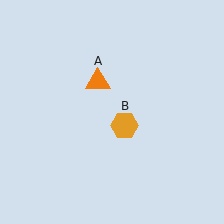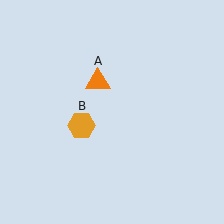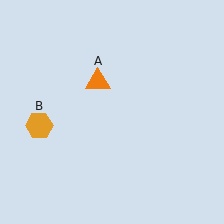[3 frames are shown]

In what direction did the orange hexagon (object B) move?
The orange hexagon (object B) moved left.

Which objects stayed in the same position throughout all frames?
Orange triangle (object A) remained stationary.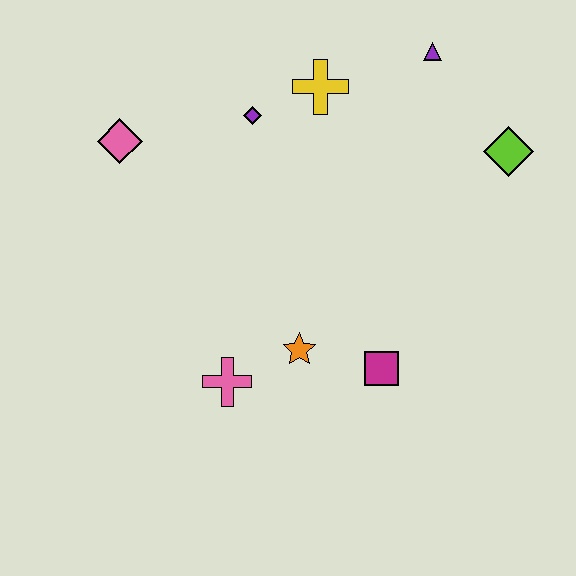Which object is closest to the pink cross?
The orange star is closest to the pink cross.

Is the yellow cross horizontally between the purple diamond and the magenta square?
Yes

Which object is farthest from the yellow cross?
The pink cross is farthest from the yellow cross.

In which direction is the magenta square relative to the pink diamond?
The magenta square is to the right of the pink diamond.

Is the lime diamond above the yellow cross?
No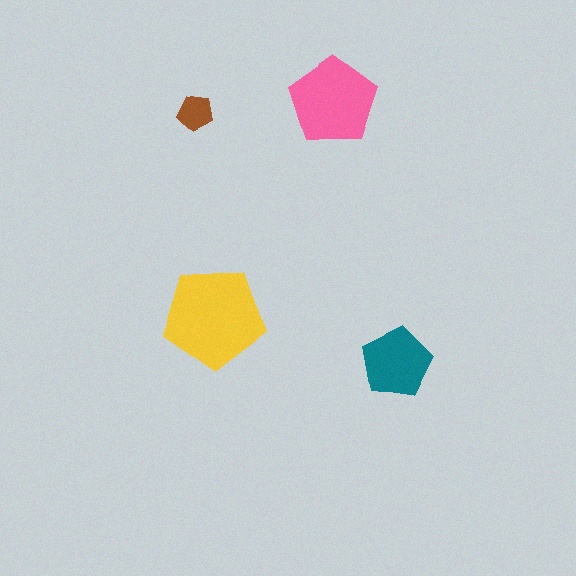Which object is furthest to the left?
The brown pentagon is leftmost.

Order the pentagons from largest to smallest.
the yellow one, the pink one, the teal one, the brown one.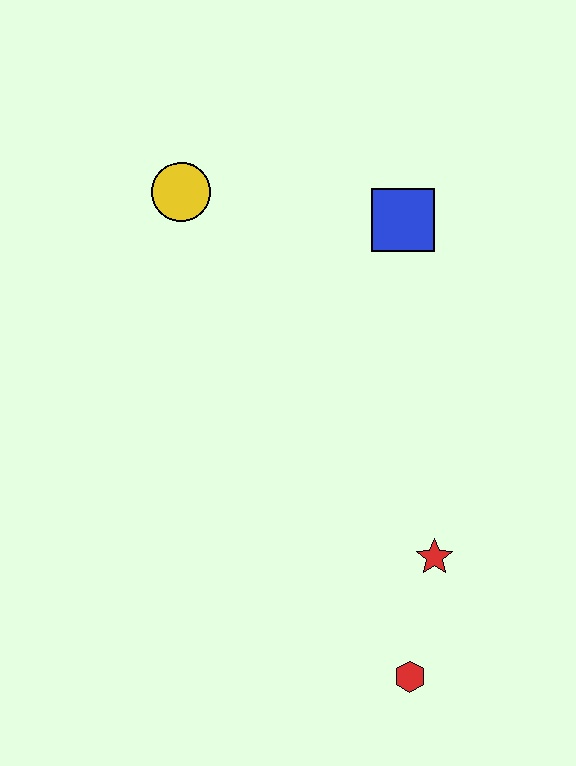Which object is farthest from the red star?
The yellow circle is farthest from the red star.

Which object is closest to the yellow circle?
The blue square is closest to the yellow circle.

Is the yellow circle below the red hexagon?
No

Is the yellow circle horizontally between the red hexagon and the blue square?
No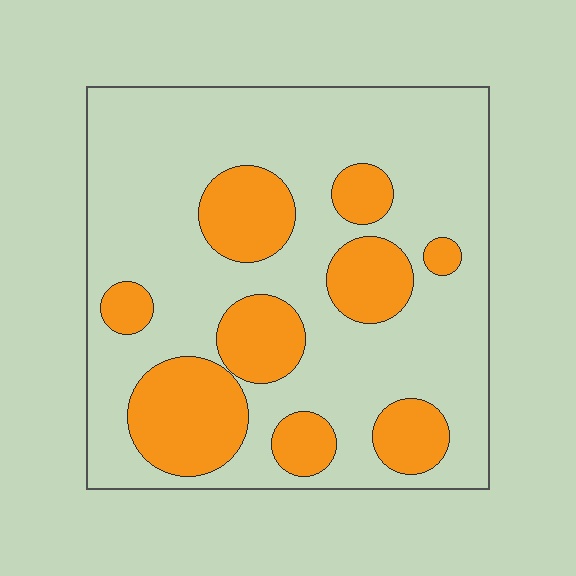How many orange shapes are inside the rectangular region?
9.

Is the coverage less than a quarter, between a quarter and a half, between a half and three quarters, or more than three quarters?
Between a quarter and a half.